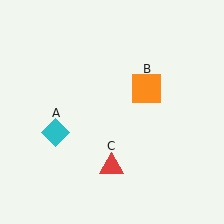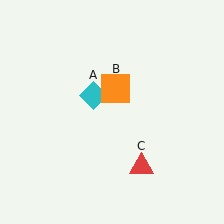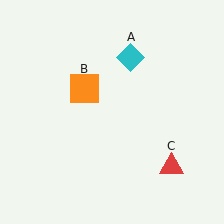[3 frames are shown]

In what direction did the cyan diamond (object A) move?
The cyan diamond (object A) moved up and to the right.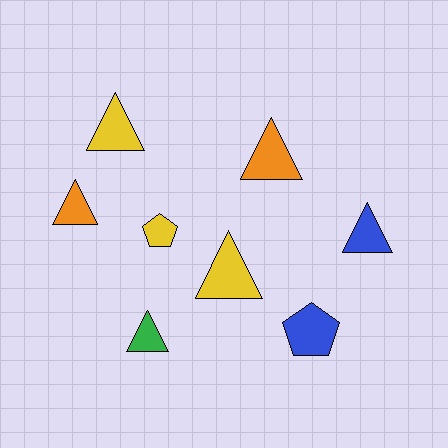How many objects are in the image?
There are 8 objects.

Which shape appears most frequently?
Triangle, with 6 objects.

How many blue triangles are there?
There is 1 blue triangle.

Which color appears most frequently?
Yellow, with 3 objects.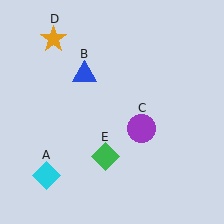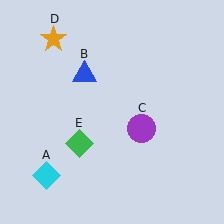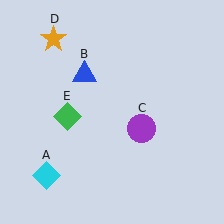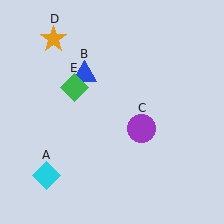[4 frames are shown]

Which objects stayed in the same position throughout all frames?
Cyan diamond (object A) and blue triangle (object B) and purple circle (object C) and orange star (object D) remained stationary.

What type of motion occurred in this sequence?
The green diamond (object E) rotated clockwise around the center of the scene.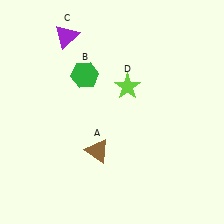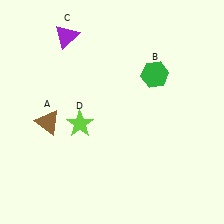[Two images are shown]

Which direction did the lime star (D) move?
The lime star (D) moved left.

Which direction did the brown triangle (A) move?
The brown triangle (A) moved left.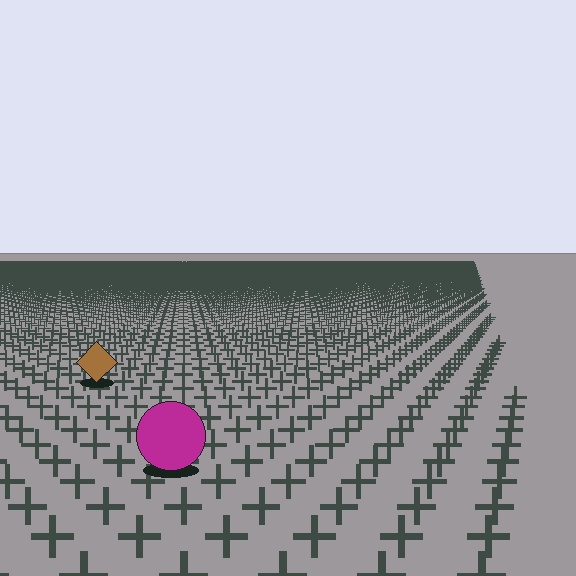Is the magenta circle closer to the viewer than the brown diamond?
Yes. The magenta circle is closer — you can tell from the texture gradient: the ground texture is coarser near it.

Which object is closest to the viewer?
The magenta circle is closest. The texture marks near it are larger and more spread out.